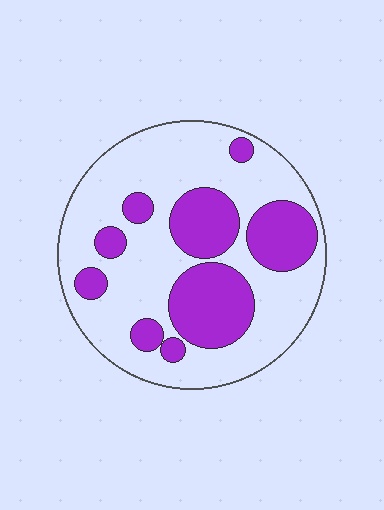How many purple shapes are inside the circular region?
9.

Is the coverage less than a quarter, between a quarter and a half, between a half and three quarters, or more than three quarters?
Between a quarter and a half.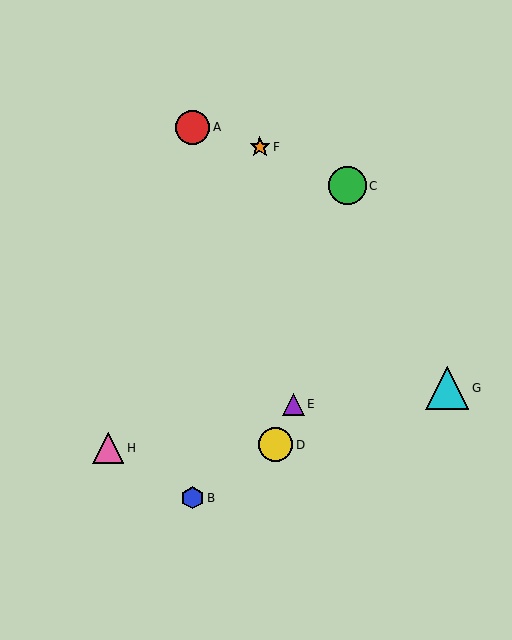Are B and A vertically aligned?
Yes, both are at x≈193.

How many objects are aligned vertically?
2 objects (A, B) are aligned vertically.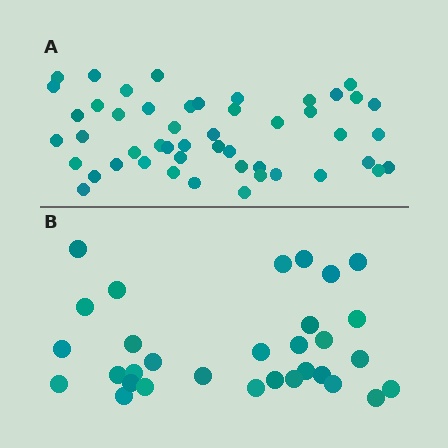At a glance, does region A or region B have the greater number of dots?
Region A (the top region) has more dots.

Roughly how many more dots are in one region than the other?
Region A has approximately 20 more dots than region B.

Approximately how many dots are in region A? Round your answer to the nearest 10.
About 50 dots. (The exact count is 49, which rounds to 50.)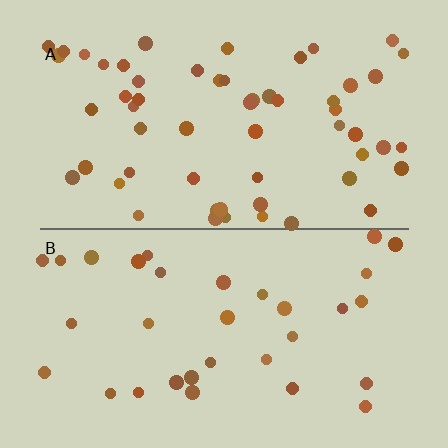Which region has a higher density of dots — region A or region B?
A (the top).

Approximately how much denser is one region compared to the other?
Approximately 1.7× — region A over region B.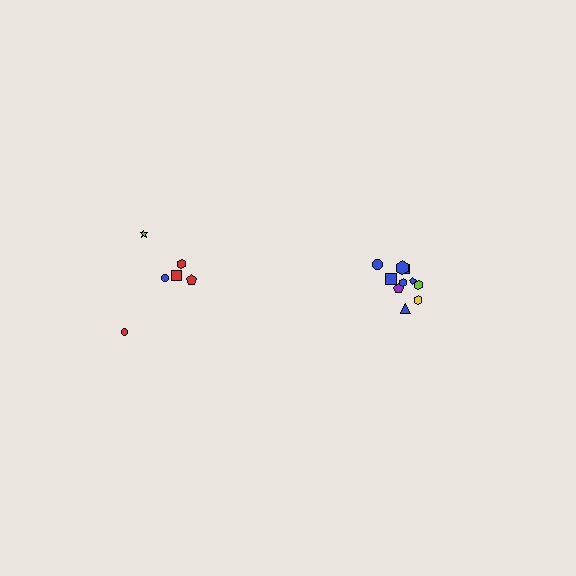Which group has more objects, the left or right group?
The right group.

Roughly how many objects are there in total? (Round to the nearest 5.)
Roughly 15 objects in total.